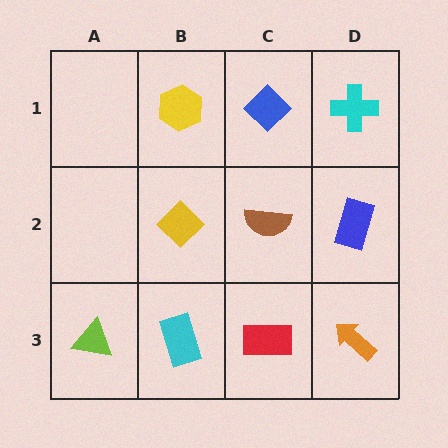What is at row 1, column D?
A cyan cross.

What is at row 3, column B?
A cyan rectangle.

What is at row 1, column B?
A yellow hexagon.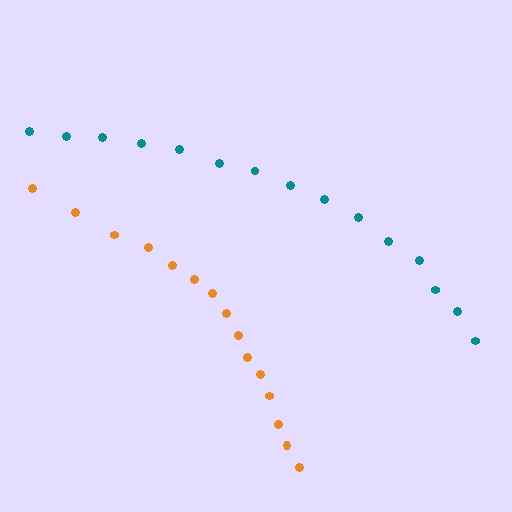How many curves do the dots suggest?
There are 2 distinct paths.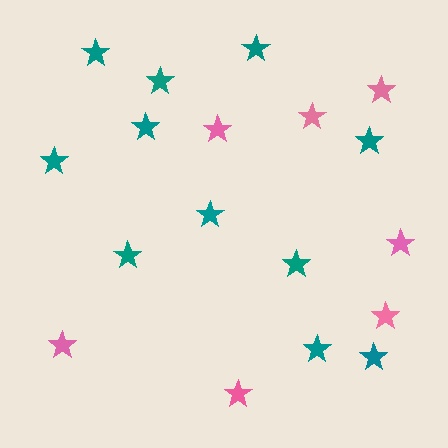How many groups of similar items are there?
There are 2 groups: one group of teal stars (11) and one group of pink stars (7).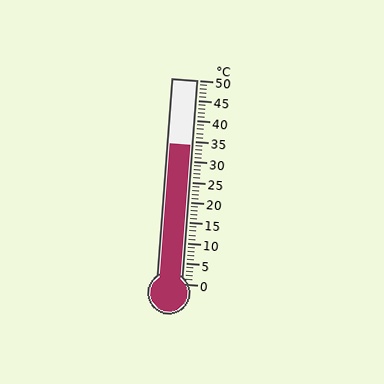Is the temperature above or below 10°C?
The temperature is above 10°C.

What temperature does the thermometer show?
The thermometer shows approximately 34°C.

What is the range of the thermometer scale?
The thermometer scale ranges from 0°C to 50°C.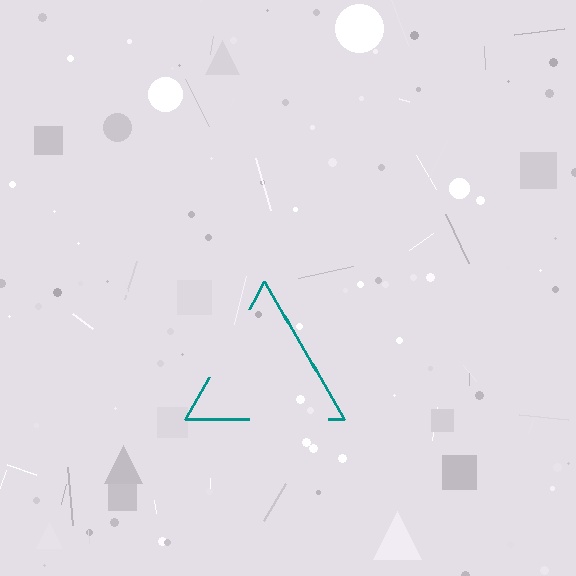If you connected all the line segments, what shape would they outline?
They would outline a triangle.